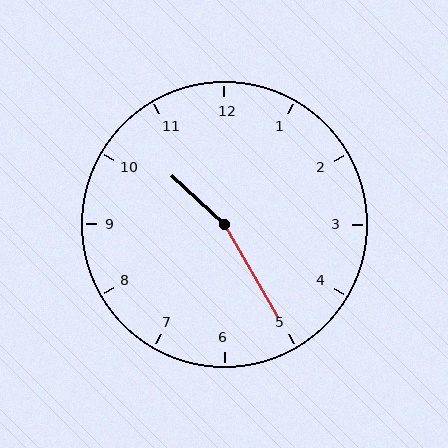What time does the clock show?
10:25.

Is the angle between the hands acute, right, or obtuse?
It is obtuse.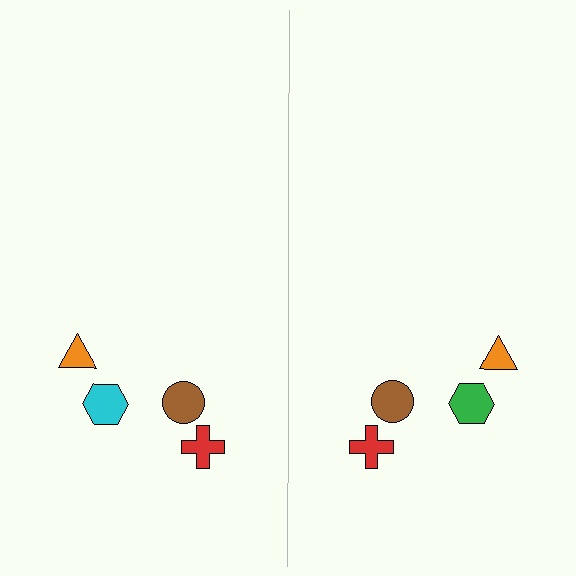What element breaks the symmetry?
The green hexagon on the right side breaks the symmetry — its mirror counterpart is cyan.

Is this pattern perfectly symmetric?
No, the pattern is not perfectly symmetric. The green hexagon on the right side breaks the symmetry — its mirror counterpart is cyan.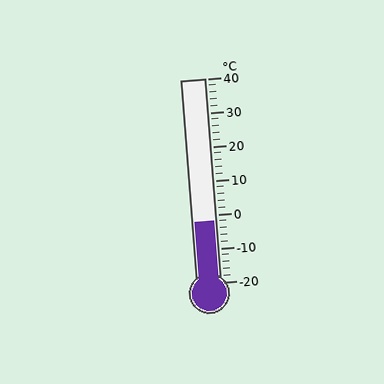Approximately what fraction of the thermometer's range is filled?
The thermometer is filled to approximately 30% of its range.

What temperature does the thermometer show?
The thermometer shows approximately -2°C.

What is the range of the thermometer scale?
The thermometer scale ranges from -20°C to 40°C.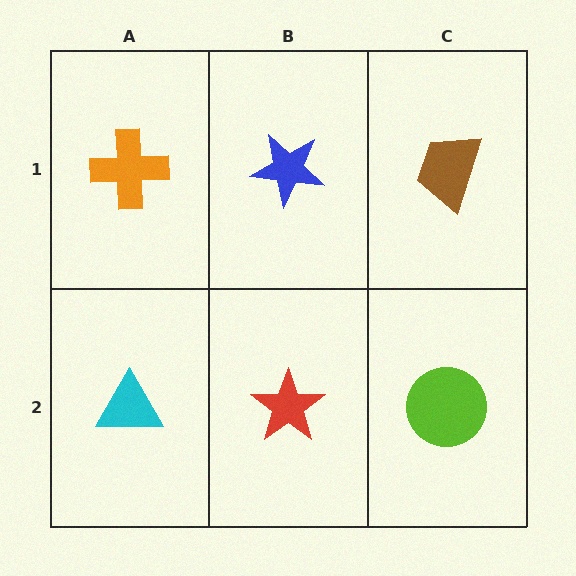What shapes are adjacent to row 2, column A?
An orange cross (row 1, column A), a red star (row 2, column B).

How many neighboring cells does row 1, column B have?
3.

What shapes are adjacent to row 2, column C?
A brown trapezoid (row 1, column C), a red star (row 2, column B).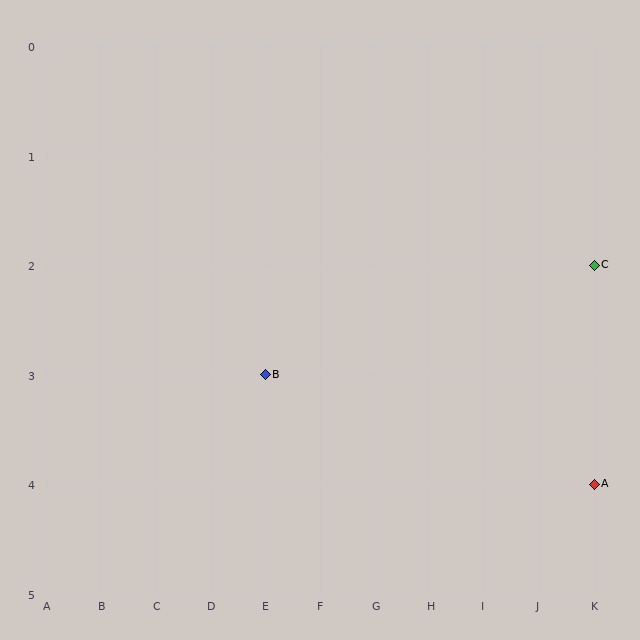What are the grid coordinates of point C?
Point C is at grid coordinates (K, 2).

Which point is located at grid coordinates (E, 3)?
Point B is at (E, 3).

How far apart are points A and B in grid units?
Points A and B are 6 columns and 1 row apart (about 6.1 grid units diagonally).